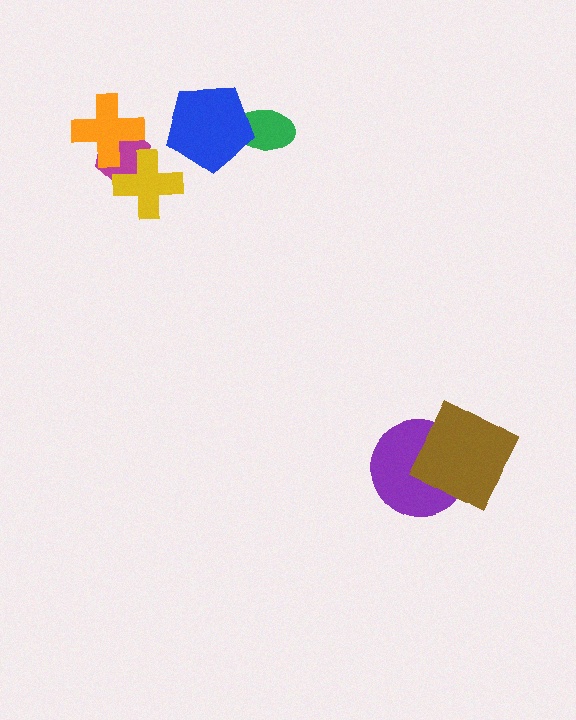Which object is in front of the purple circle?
The brown square is in front of the purple circle.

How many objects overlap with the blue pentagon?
1 object overlaps with the blue pentagon.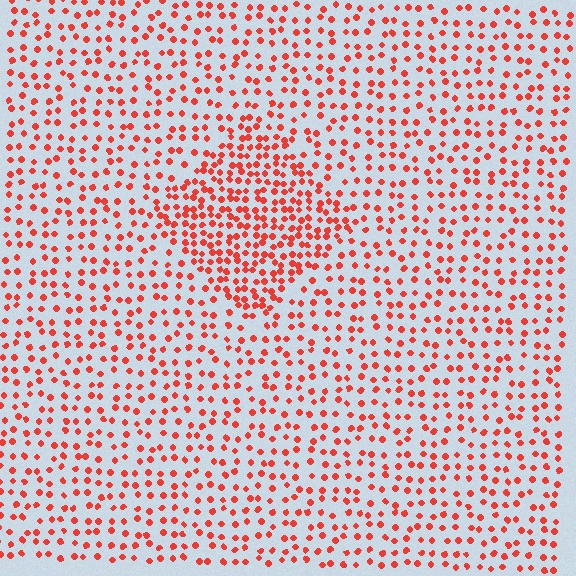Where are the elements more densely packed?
The elements are more densely packed inside the diamond boundary.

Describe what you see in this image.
The image contains small red elements arranged at two different densities. A diamond-shaped region is visible where the elements are more densely packed than the surrounding area.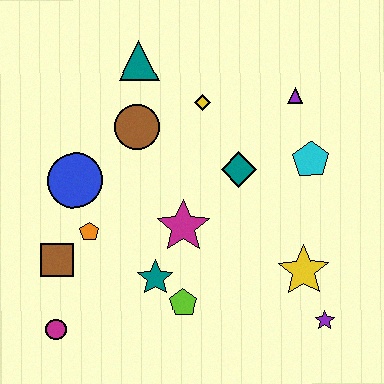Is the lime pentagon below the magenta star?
Yes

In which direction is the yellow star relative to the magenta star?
The yellow star is to the right of the magenta star.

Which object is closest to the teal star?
The lime pentagon is closest to the teal star.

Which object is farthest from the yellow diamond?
The magenta circle is farthest from the yellow diamond.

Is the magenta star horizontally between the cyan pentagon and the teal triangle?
Yes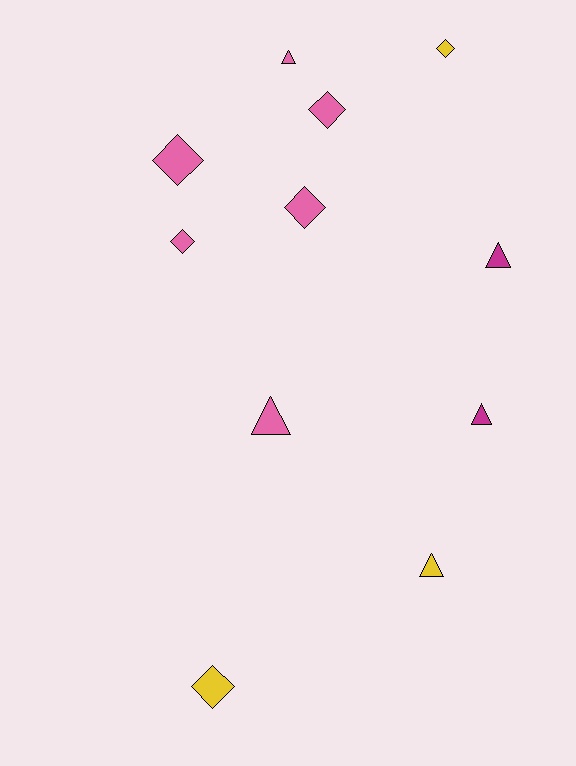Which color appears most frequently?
Pink, with 6 objects.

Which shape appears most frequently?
Diamond, with 6 objects.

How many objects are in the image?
There are 11 objects.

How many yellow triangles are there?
There is 1 yellow triangle.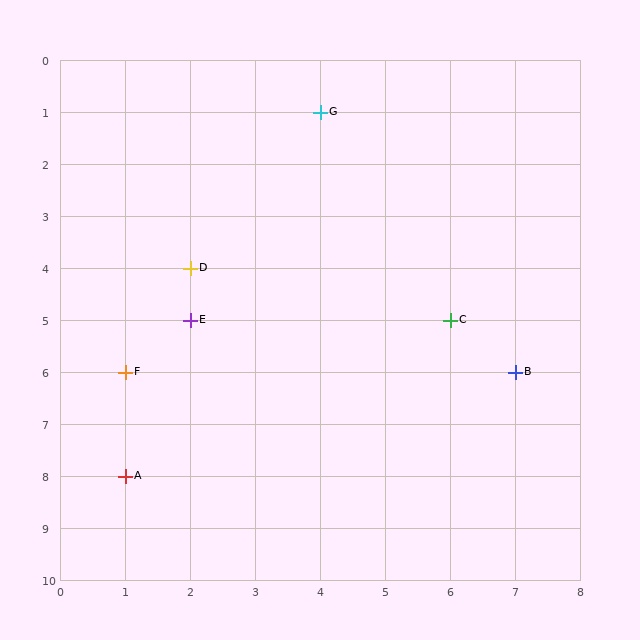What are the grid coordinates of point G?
Point G is at grid coordinates (4, 1).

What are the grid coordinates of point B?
Point B is at grid coordinates (7, 6).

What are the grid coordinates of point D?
Point D is at grid coordinates (2, 4).